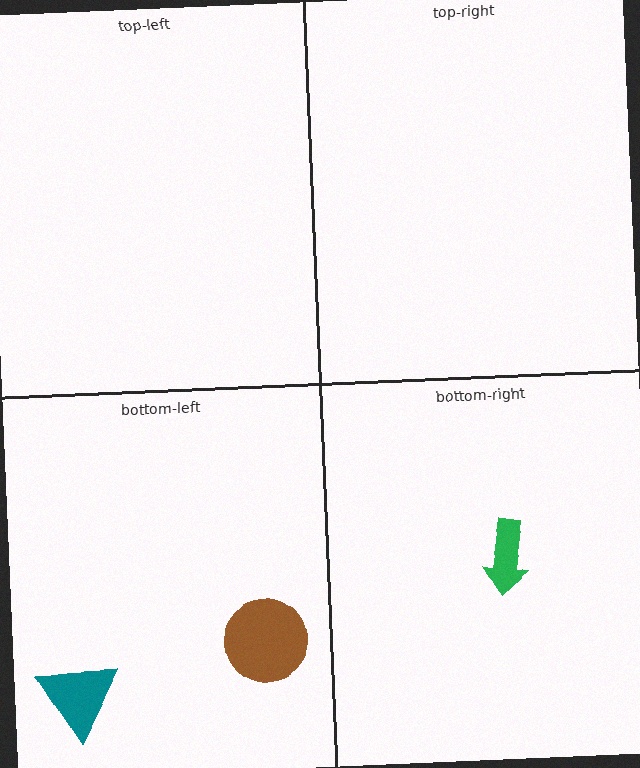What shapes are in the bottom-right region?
The green arrow.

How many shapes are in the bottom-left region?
2.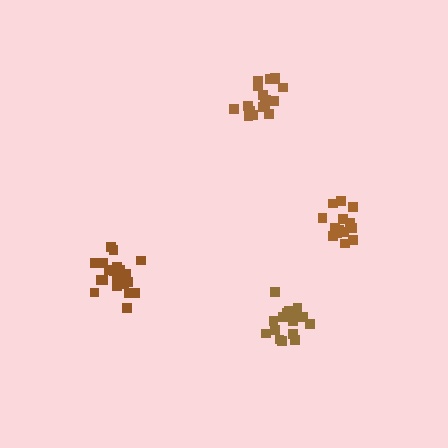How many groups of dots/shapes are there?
There are 4 groups.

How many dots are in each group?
Group 1: 20 dots, Group 2: 14 dots, Group 3: 18 dots, Group 4: 17 dots (69 total).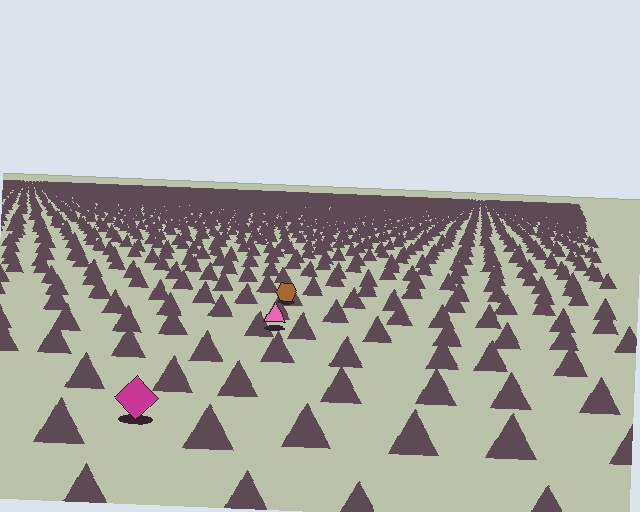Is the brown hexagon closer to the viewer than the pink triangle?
No. The pink triangle is closer — you can tell from the texture gradient: the ground texture is coarser near it.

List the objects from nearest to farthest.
From nearest to farthest: the magenta diamond, the pink triangle, the brown hexagon.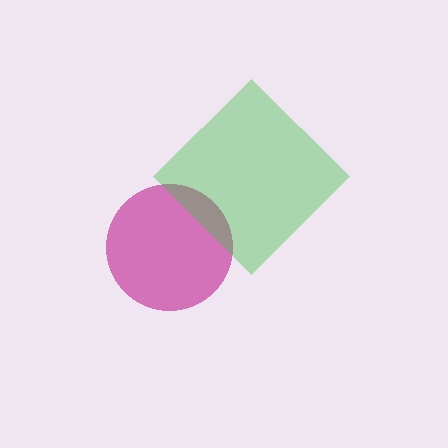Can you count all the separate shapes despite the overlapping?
Yes, there are 2 separate shapes.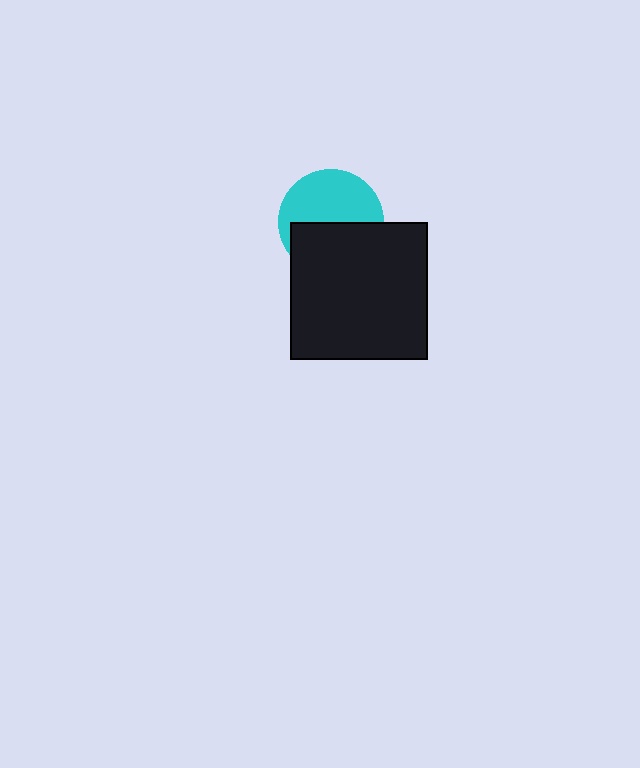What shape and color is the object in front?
The object in front is a black square.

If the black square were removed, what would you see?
You would see the complete cyan circle.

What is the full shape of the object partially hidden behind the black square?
The partially hidden object is a cyan circle.